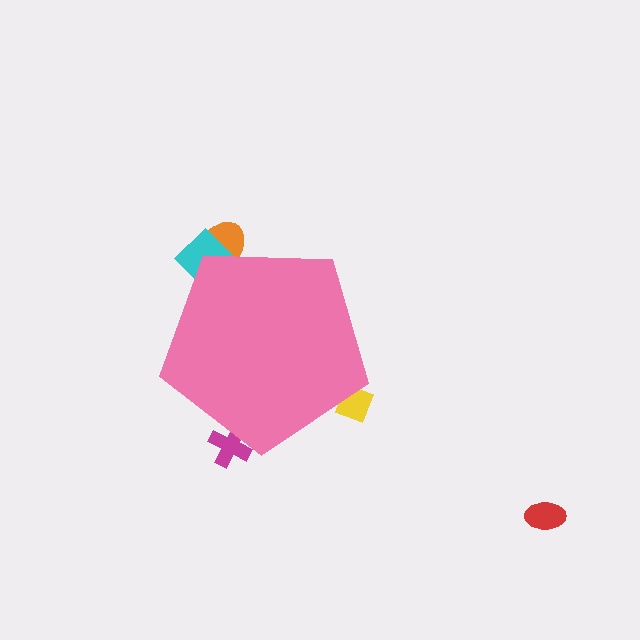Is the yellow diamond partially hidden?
Yes, the yellow diamond is partially hidden behind the pink pentagon.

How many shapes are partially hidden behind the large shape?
4 shapes are partially hidden.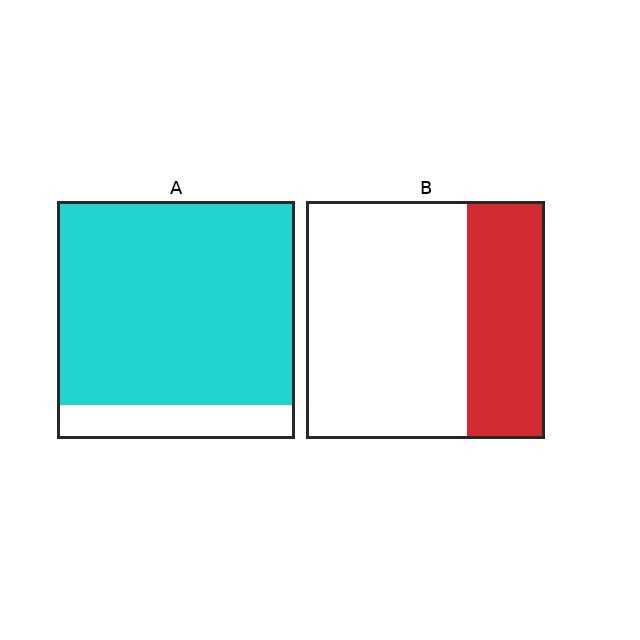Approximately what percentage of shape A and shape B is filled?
A is approximately 85% and B is approximately 35%.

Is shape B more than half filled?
No.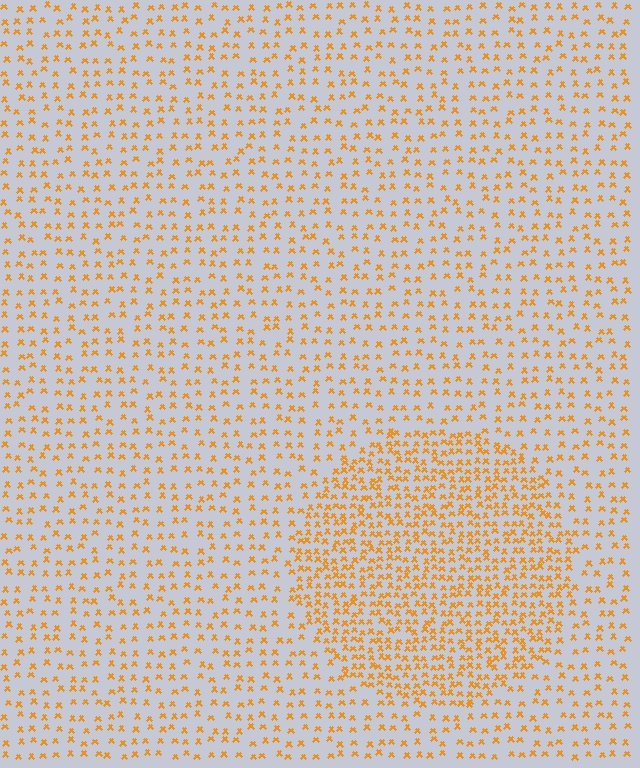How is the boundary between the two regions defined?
The boundary is defined by a change in element density (approximately 2.1x ratio). All elements are the same color, size, and shape.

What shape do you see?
I see a circle.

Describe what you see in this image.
The image contains small orange elements arranged at two different densities. A circle-shaped region is visible where the elements are more densely packed than the surrounding area.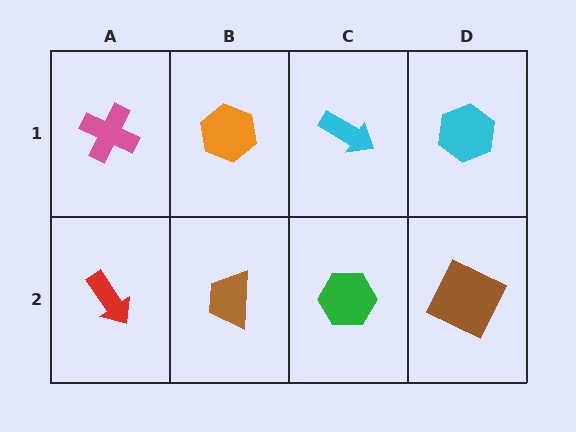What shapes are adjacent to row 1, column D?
A brown square (row 2, column D), a cyan arrow (row 1, column C).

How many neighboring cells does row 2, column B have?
3.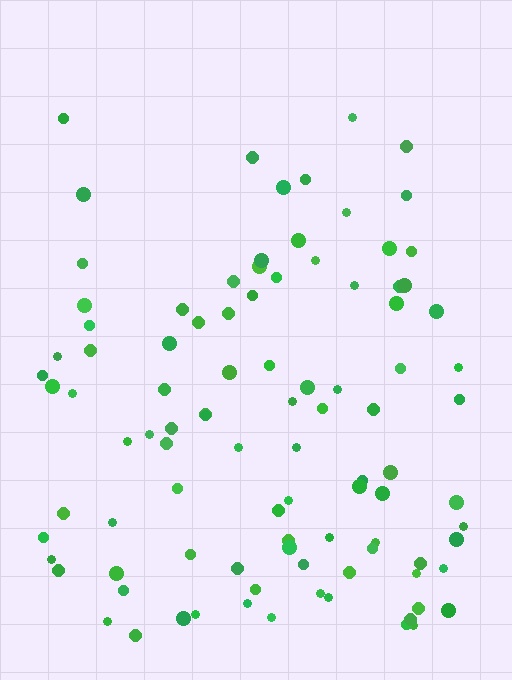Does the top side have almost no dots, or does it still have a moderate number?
Still a moderate number, just noticeably fewer than the bottom.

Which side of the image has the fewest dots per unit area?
The top.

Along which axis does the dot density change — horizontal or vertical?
Vertical.